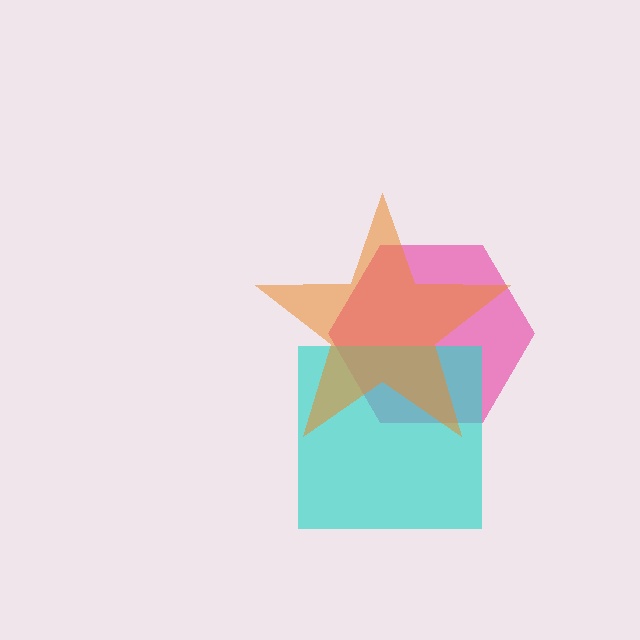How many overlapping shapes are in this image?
There are 3 overlapping shapes in the image.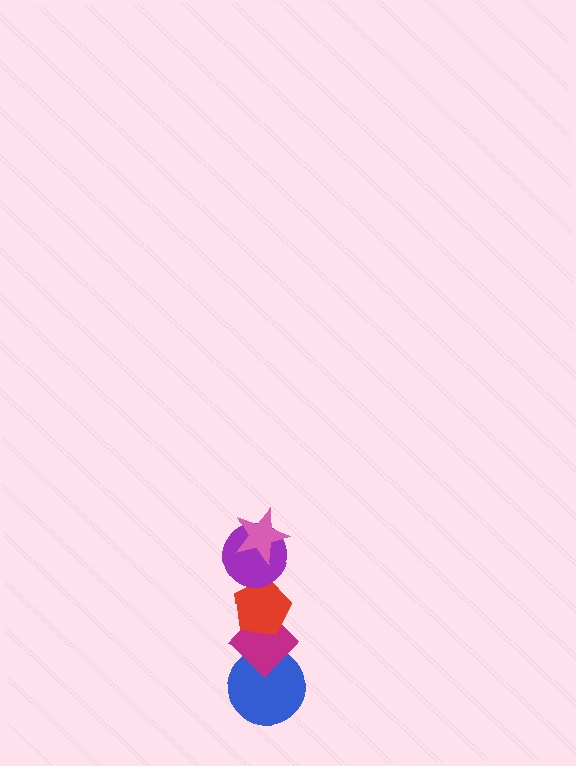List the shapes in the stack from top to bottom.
From top to bottom: the pink star, the purple circle, the red pentagon, the magenta diamond, the blue circle.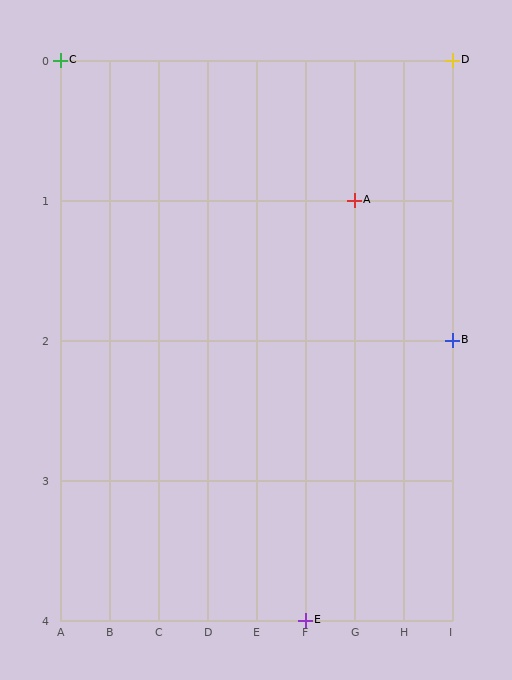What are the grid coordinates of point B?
Point B is at grid coordinates (I, 2).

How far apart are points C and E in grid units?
Points C and E are 5 columns and 4 rows apart (about 6.4 grid units diagonally).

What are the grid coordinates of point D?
Point D is at grid coordinates (I, 0).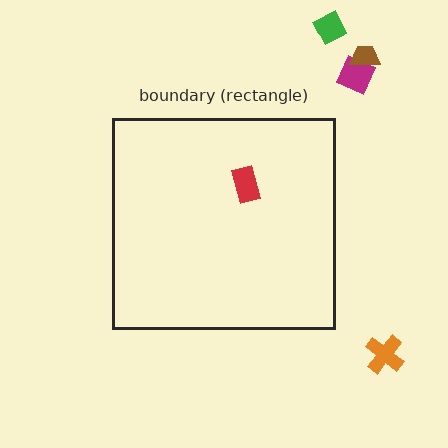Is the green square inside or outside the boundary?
Outside.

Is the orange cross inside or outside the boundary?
Outside.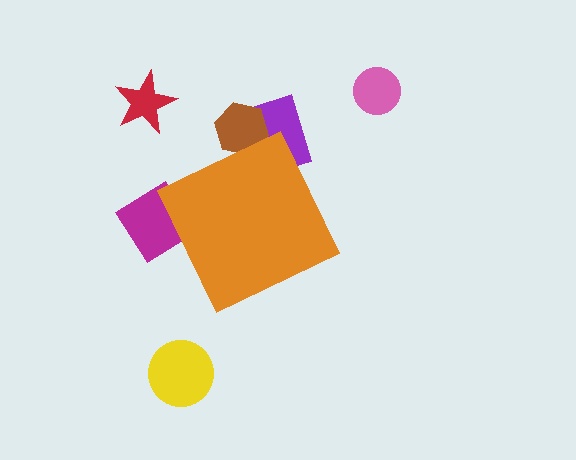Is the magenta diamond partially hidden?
Yes, the magenta diamond is partially hidden behind the orange diamond.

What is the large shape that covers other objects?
An orange diamond.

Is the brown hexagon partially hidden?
Yes, the brown hexagon is partially hidden behind the orange diamond.